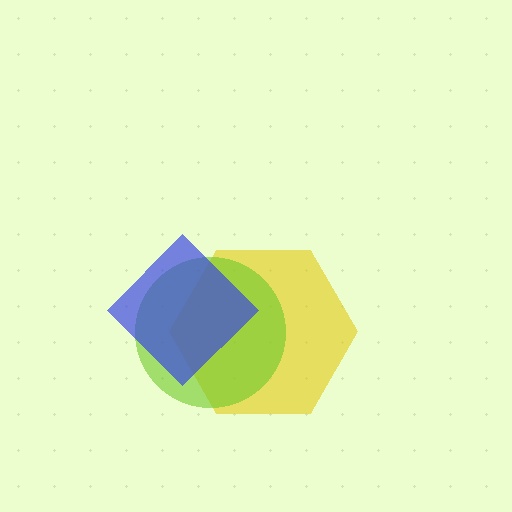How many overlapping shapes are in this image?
There are 3 overlapping shapes in the image.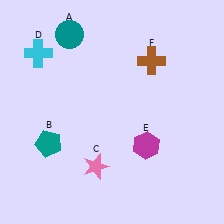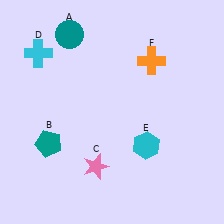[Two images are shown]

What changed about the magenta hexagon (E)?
In Image 1, E is magenta. In Image 2, it changed to cyan.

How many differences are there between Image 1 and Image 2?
There are 2 differences between the two images.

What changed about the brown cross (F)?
In Image 1, F is brown. In Image 2, it changed to orange.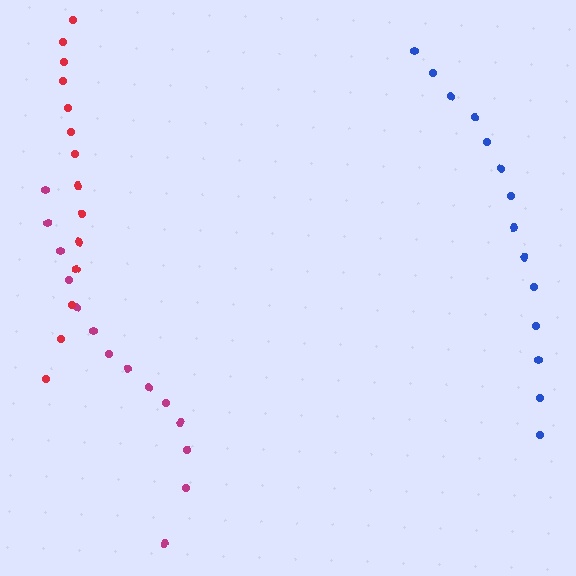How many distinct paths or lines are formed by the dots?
There are 3 distinct paths.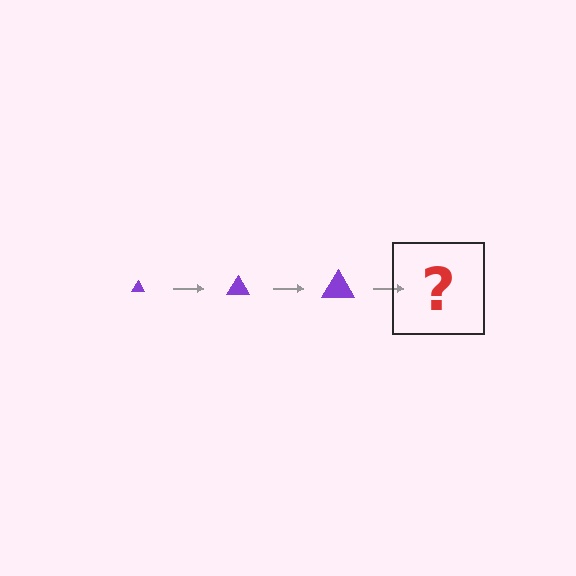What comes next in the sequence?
The next element should be a purple triangle, larger than the previous one.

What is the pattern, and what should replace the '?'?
The pattern is that the triangle gets progressively larger each step. The '?' should be a purple triangle, larger than the previous one.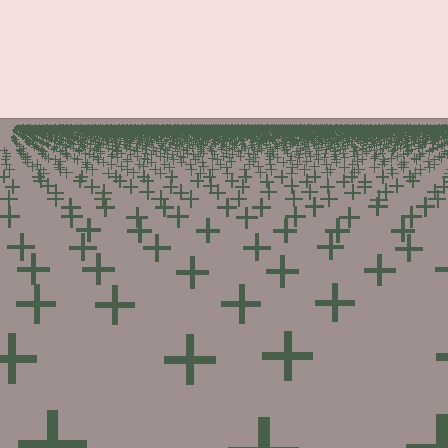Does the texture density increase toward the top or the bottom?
Density increases toward the top.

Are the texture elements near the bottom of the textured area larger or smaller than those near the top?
Larger. Near the bottom, elements are closer to the viewer and appear at a bigger on-screen size.